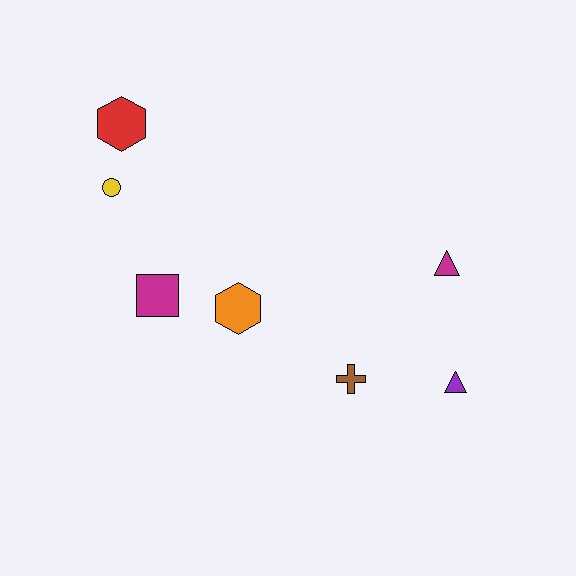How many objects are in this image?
There are 7 objects.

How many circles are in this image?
There is 1 circle.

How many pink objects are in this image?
There are no pink objects.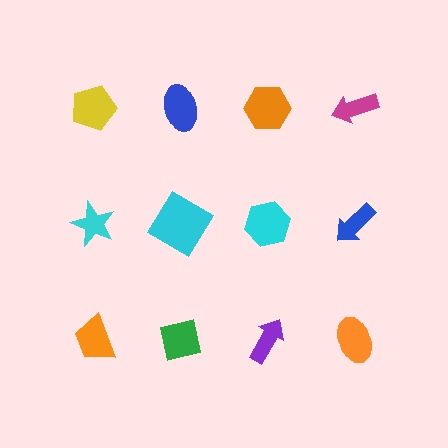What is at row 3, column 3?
A purple arrow.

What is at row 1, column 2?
A blue ellipse.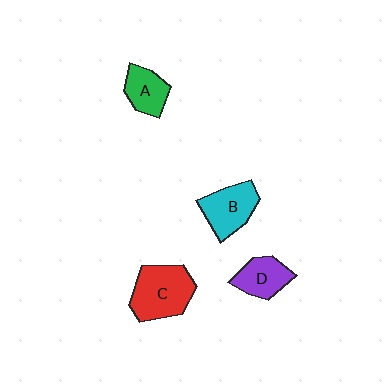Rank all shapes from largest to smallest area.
From largest to smallest: C (red), B (cyan), D (purple), A (green).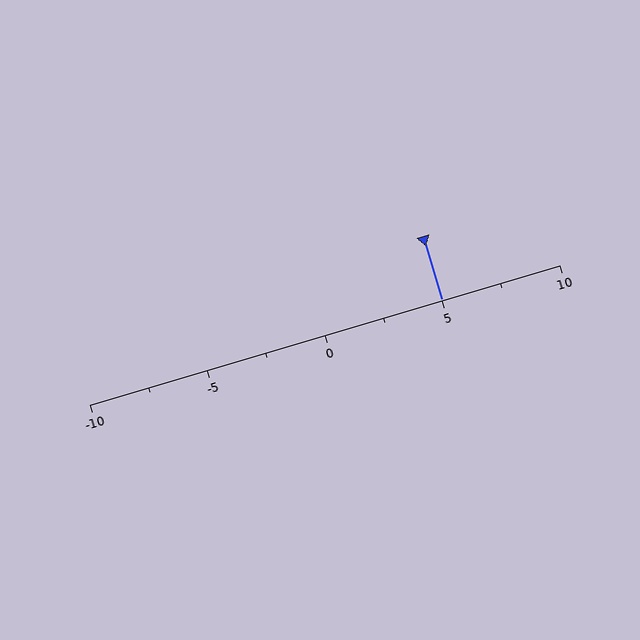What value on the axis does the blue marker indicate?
The marker indicates approximately 5.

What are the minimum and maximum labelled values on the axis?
The axis runs from -10 to 10.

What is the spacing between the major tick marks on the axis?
The major ticks are spaced 5 apart.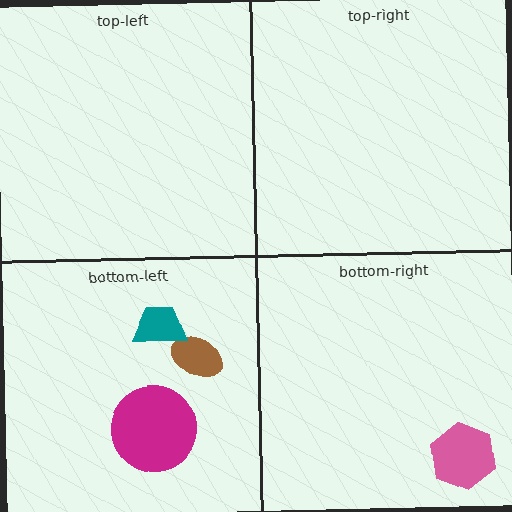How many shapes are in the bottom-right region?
1.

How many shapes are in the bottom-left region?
3.